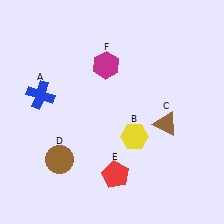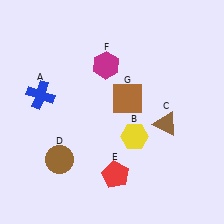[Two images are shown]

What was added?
A brown square (G) was added in Image 2.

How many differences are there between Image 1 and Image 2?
There is 1 difference between the two images.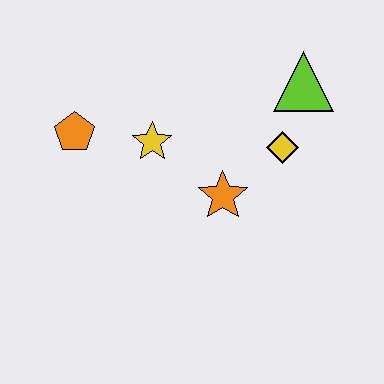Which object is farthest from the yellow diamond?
The orange pentagon is farthest from the yellow diamond.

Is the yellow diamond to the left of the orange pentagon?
No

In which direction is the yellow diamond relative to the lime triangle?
The yellow diamond is below the lime triangle.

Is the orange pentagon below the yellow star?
No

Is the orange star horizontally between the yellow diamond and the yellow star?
Yes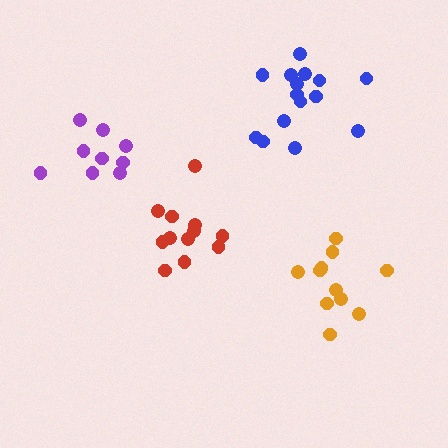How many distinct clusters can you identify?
There are 4 distinct clusters.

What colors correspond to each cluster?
The clusters are colored: purple, blue, red, orange.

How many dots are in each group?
Group 1: 9 dots, Group 2: 15 dots, Group 3: 12 dots, Group 4: 11 dots (47 total).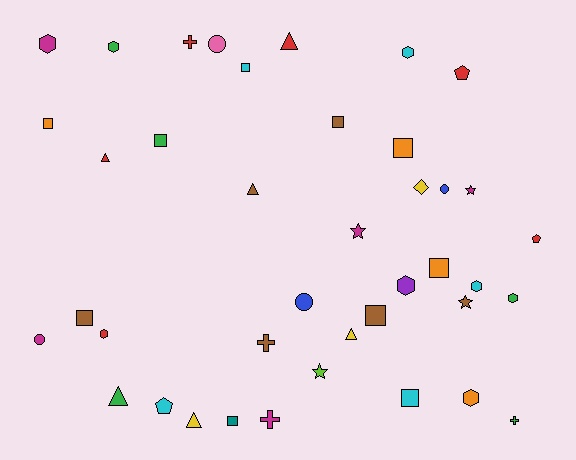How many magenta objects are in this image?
There are 5 magenta objects.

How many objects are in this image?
There are 40 objects.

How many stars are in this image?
There are 4 stars.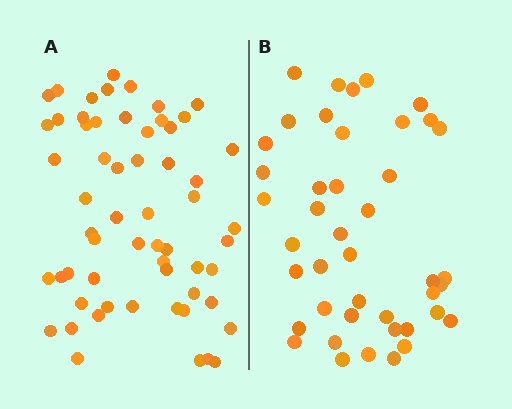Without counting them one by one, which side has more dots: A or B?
Region A (the left region) has more dots.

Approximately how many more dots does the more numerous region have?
Region A has approximately 15 more dots than region B.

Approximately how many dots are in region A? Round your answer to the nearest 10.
About 60 dots. (The exact count is 59, which rounds to 60.)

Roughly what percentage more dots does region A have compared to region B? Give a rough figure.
About 35% more.